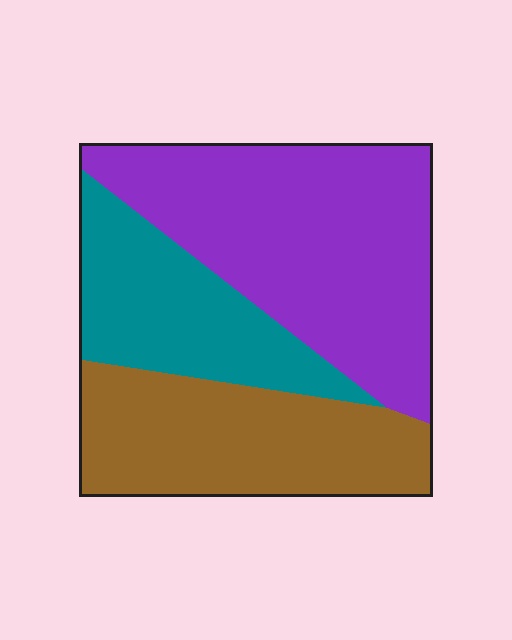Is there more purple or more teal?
Purple.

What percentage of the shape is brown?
Brown covers around 30% of the shape.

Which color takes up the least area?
Teal, at roughly 25%.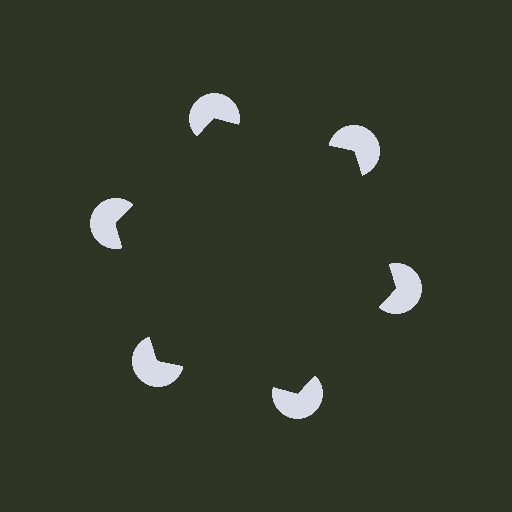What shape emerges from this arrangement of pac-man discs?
An illusory hexagon — its edges are inferred from the aligned wedge cuts in the pac-man discs, not physically drawn.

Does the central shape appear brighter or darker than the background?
It typically appears slightly darker than the background, even though no actual brightness change is drawn.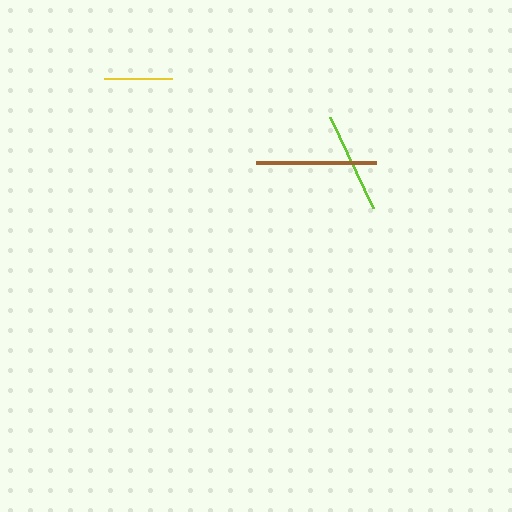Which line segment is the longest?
The brown line is the longest at approximately 120 pixels.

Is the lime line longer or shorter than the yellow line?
The lime line is longer than the yellow line.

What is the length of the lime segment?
The lime segment is approximately 101 pixels long.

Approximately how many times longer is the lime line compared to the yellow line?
The lime line is approximately 1.5 times the length of the yellow line.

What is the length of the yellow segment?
The yellow segment is approximately 68 pixels long.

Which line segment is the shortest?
The yellow line is the shortest at approximately 68 pixels.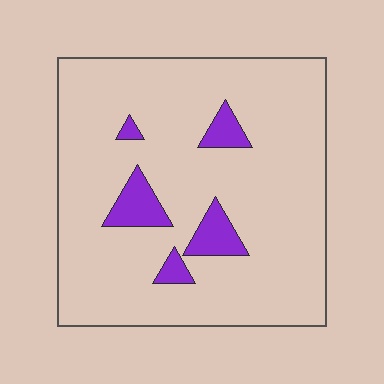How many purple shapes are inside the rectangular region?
5.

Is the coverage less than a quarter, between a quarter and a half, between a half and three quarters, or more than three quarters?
Less than a quarter.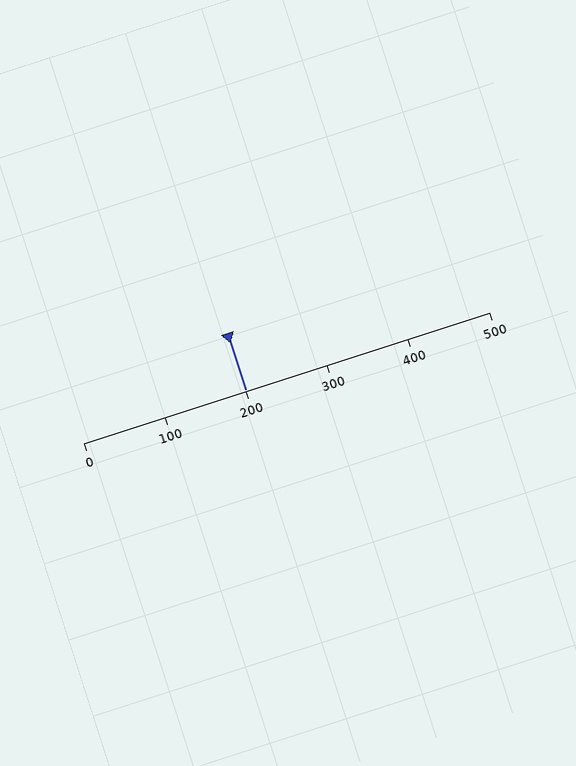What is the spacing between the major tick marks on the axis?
The major ticks are spaced 100 apart.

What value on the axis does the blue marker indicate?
The marker indicates approximately 200.